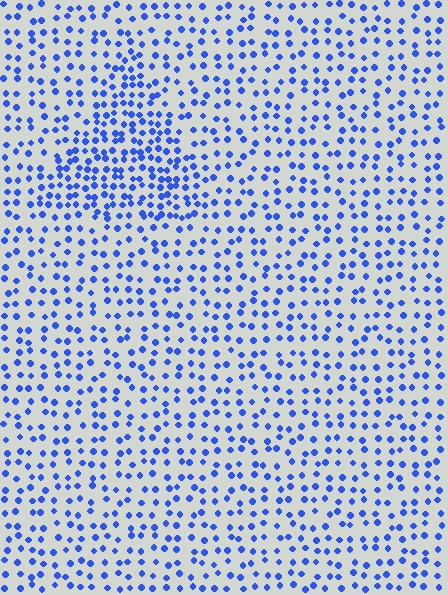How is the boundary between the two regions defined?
The boundary is defined by a change in element density (approximately 1.8x ratio). All elements are the same color, size, and shape.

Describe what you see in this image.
The image contains small blue elements arranged at two different densities. A triangle-shaped region is visible where the elements are more densely packed than the surrounding area.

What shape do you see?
I see a triangle.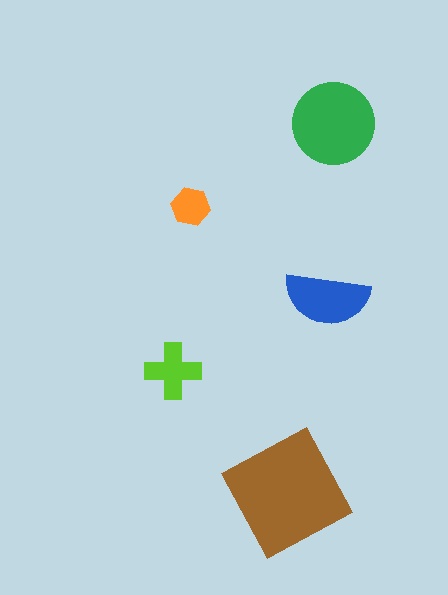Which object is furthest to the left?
The lime cross is leftmost.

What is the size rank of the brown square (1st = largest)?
1st.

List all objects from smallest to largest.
The orange hexagon, the lime cross, the blue semicircle, the green circle, the brown square.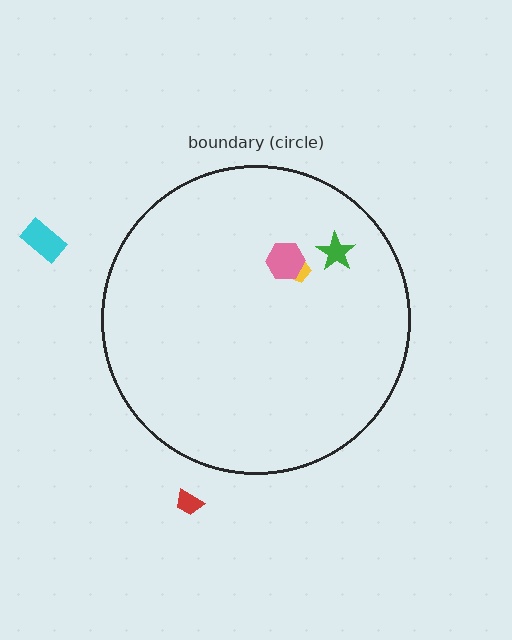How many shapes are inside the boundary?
3 inside, 2 outside.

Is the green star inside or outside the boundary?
Inside.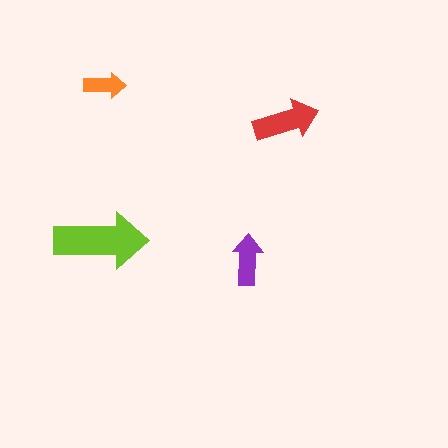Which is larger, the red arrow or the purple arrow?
The red one.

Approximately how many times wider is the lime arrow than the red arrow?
About 1.5 times wider.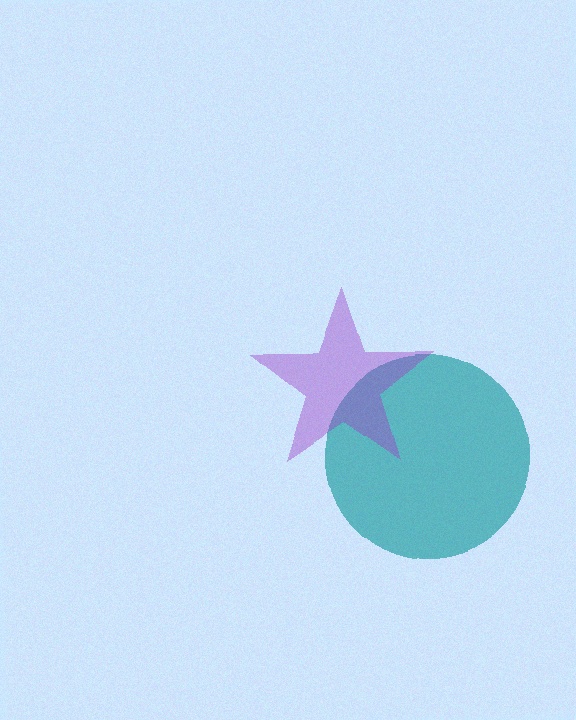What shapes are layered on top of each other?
The layered shapes are: a teal circle, a purple star.